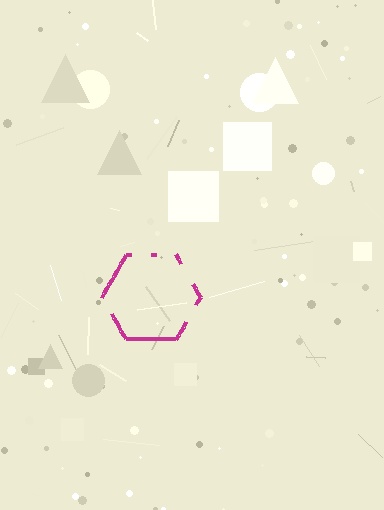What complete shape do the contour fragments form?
The contour fragments form a hexagon.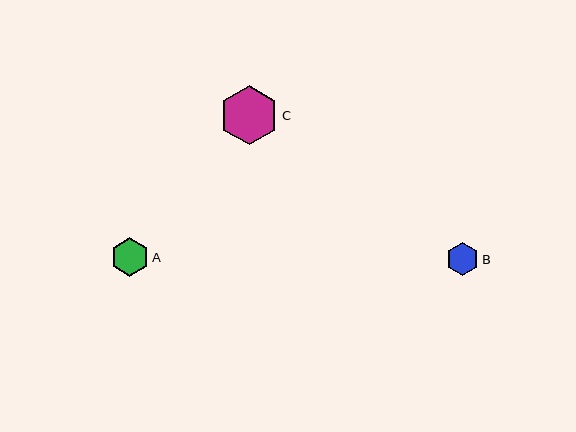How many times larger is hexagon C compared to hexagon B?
Hexagon C is approximately 1.9 times the size of hexagon B.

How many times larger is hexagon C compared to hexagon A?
Hexagon C is approximately 1.5 times the size of hexagon A.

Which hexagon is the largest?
Hexagon C is the largest with a size of approximately 60 pixels.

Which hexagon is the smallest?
Hexagon B is the smallest with a size of approximately 32 pixels.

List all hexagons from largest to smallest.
From largest to smallest: C, A, B.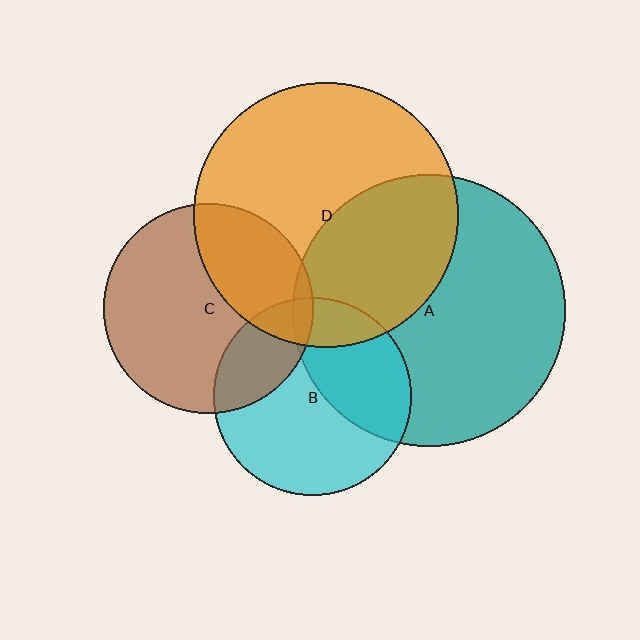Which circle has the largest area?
Circle A (teal).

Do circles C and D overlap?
Yes.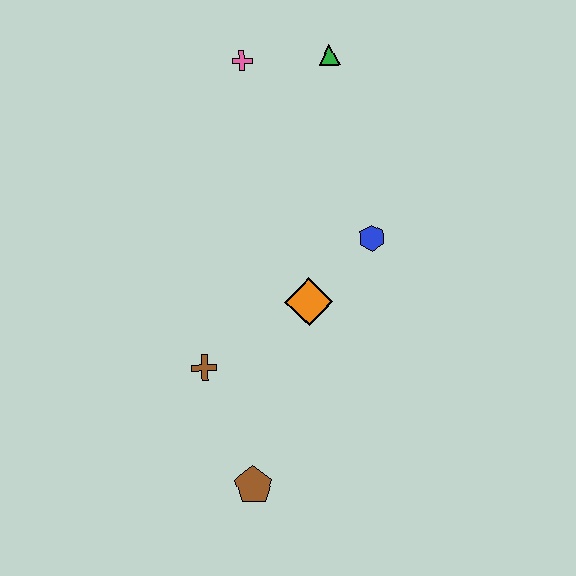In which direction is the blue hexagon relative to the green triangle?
The blue hexagon is below the green triangle.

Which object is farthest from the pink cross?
The brown pentagon is farthest from the pink cross.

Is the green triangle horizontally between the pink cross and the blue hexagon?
Yes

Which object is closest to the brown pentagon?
The brown cross is closest to the brown pentagon.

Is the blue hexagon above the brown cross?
Yes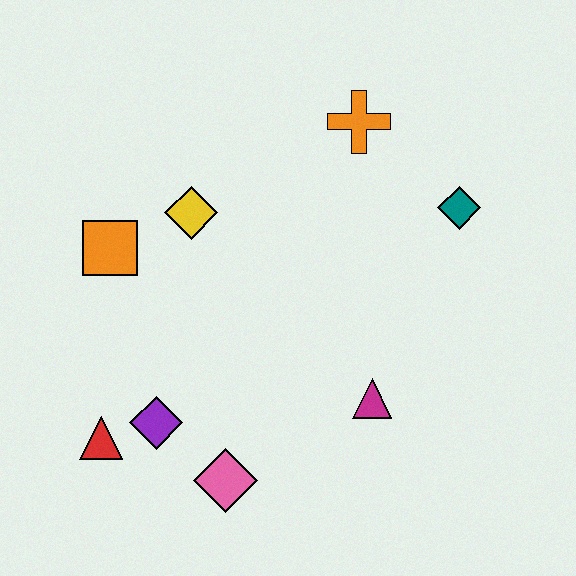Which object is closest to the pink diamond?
The purple diamond is closest to the pink diamond.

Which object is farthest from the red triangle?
The teal diamond is farthest from the red triangle.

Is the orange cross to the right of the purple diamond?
Yes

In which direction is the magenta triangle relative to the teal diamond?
The magenta triangle is below the teal diamond.